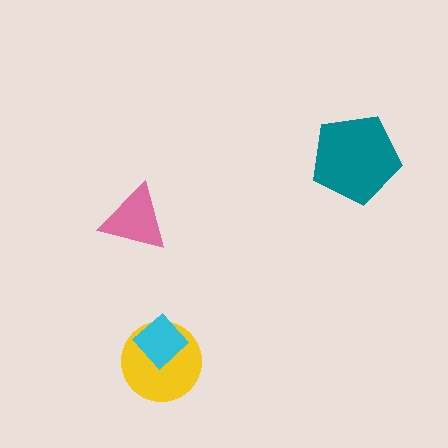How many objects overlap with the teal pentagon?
0 objects overlap with the teal pentagon.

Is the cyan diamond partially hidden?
No, no other shape covers it.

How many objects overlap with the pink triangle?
0 objects overlap with the pink triangle.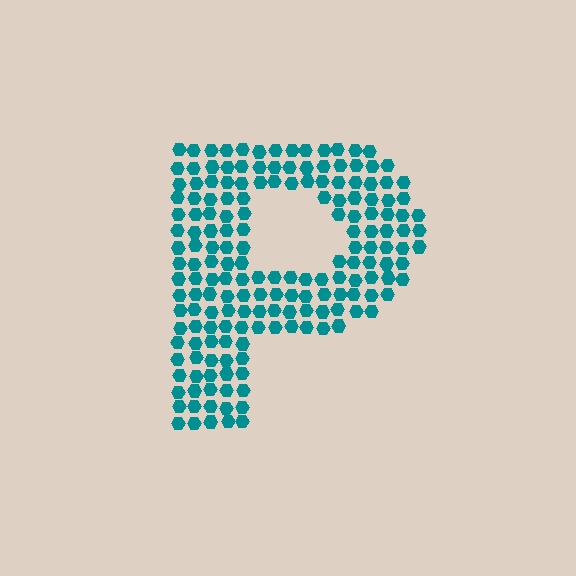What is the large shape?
The large shape is the letter P.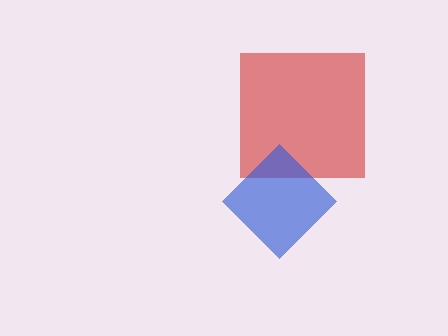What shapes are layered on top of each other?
The layered shapes are: a red square, a blue diamond.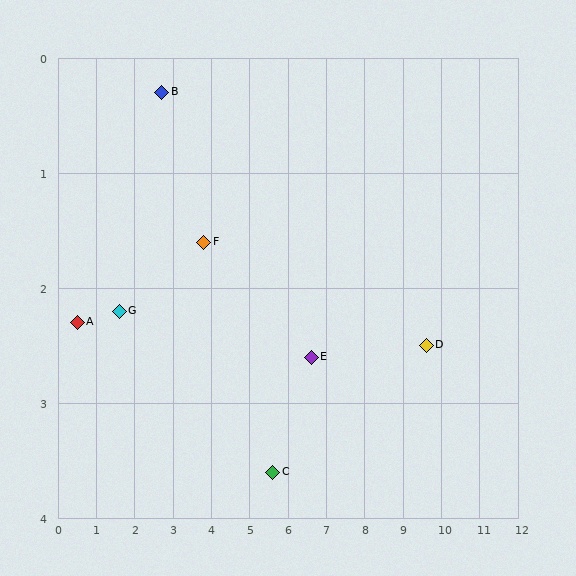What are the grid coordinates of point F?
Point F is at approximately (3.8, 1.6).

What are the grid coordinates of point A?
Point A is at approximately (0.5, 2.3).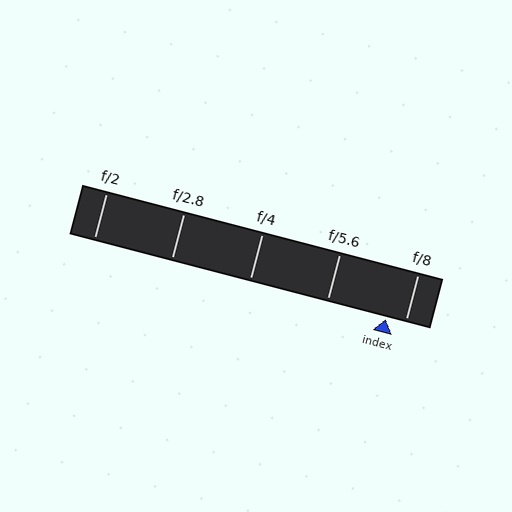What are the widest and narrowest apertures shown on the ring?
The widest aperture shown is f/2 and the narrowest is f/8.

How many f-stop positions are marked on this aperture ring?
There are 5 f-stop positions marked.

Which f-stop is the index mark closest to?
The index mark is closest to f/8.